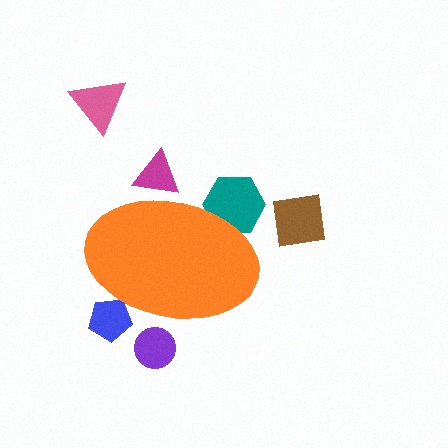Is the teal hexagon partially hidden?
Yes, the teal hexagon is partially hidden behind the orange ellipse.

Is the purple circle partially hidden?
Yes, the purple circle is partially hidden behind the orange ellipse.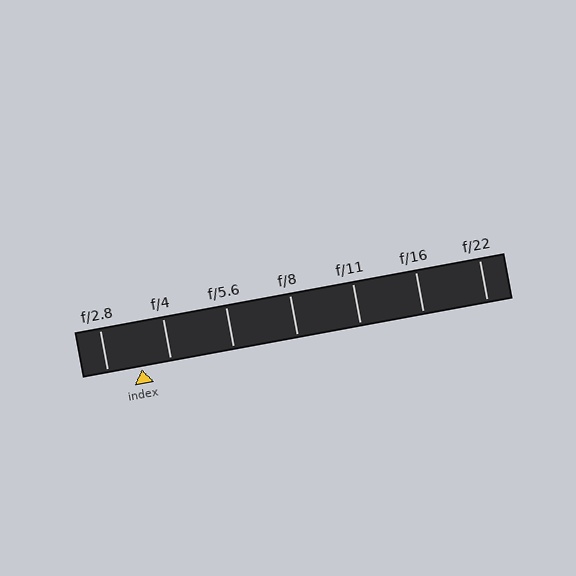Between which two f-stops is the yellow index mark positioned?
The index mark is between f/2.8 and f/4.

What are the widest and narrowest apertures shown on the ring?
The widest aperture shown is f/2.8 and the narrowest is f/22.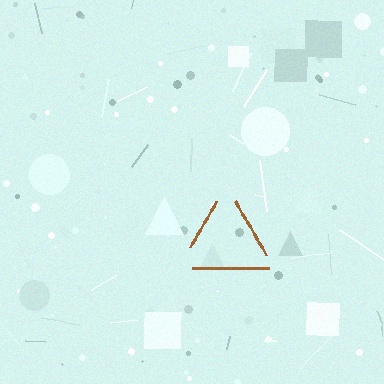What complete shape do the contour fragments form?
The contour fragments form a triangle.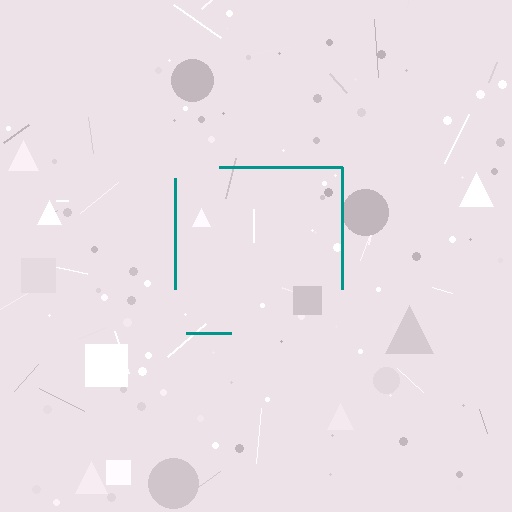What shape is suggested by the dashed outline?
The dashed outline suggests a square.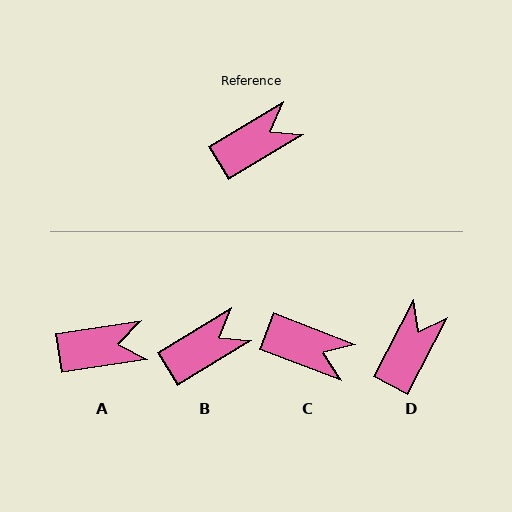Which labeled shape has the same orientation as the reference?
B.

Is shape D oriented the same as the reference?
No, it is off by about 31 degrees.